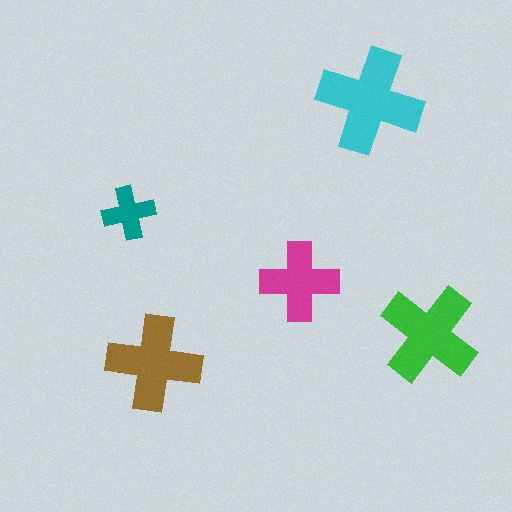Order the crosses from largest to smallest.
the cyan one, the green one, the brown one, the magenta one, the teal one.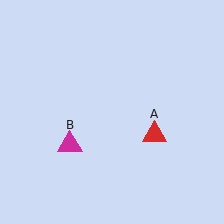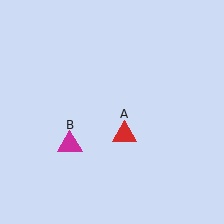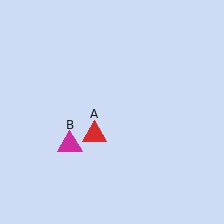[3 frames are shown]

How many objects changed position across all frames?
1 object changed position: red triangle (object A).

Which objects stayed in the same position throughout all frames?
Magenta triangle (object B) remained stationary.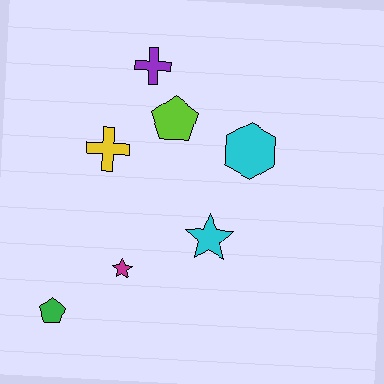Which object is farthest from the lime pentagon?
The green pentagon is farthest from the lime pentagon.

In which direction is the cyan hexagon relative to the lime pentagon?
The cyan hexagon is to the right of the lime pentagon.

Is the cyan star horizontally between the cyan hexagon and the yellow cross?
Yes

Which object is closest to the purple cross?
The lime pentagon is closest to the purple cross.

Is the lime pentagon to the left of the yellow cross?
No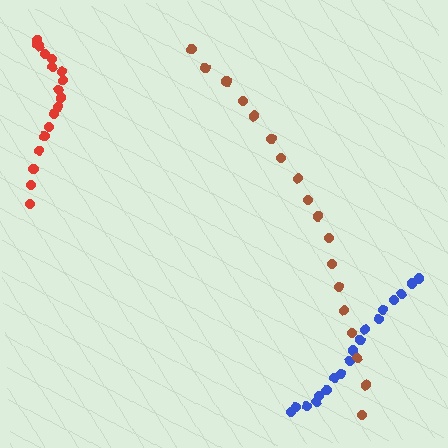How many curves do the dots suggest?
There are 3 distinct paths.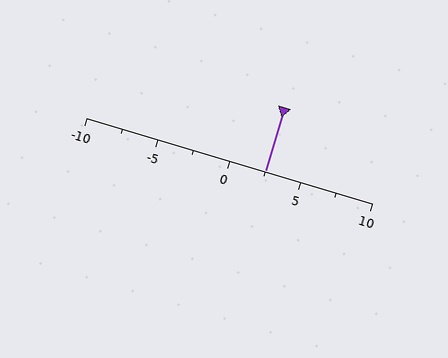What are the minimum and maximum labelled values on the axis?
The axis runs from -10 to 10.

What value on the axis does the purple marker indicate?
The marker indicates approximately 2.5.